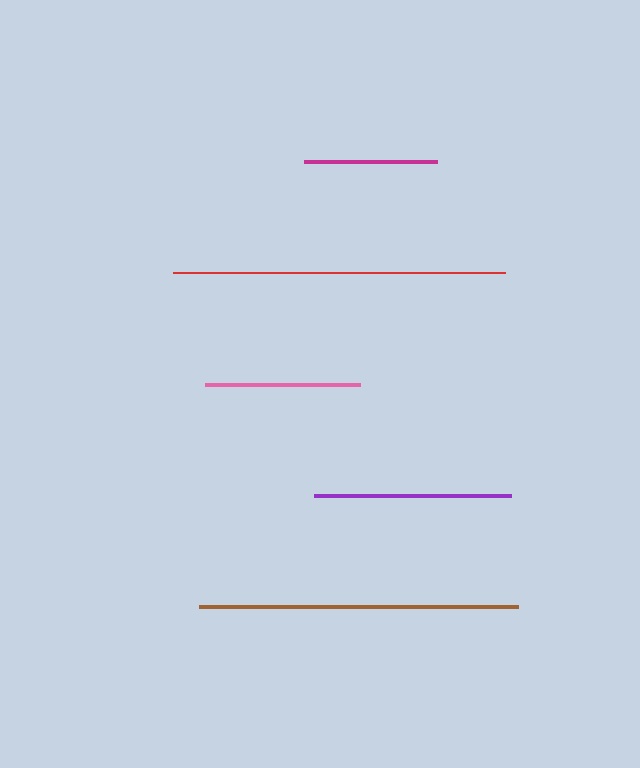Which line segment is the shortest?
The magenta line is the shortest at approximately 133 pixels.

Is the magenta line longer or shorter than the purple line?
The purple line is longer than the magenta line.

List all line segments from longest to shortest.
From longest to shortest: red, brown, purple, pink, magenta.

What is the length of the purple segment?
The purple segment is approximately 197 pixels long.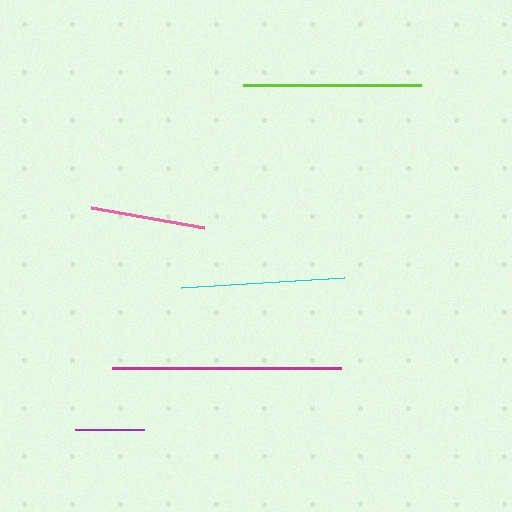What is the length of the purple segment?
The purple segment is approximately 68 pixels long.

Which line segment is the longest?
The magenta line is the longest at approximately 229 pixels.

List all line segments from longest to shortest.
From longest to shortest: magenta, lime, cyan, pink, purple.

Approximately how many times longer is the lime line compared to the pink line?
The lime line is approximately 1.6 times the length of the pink line.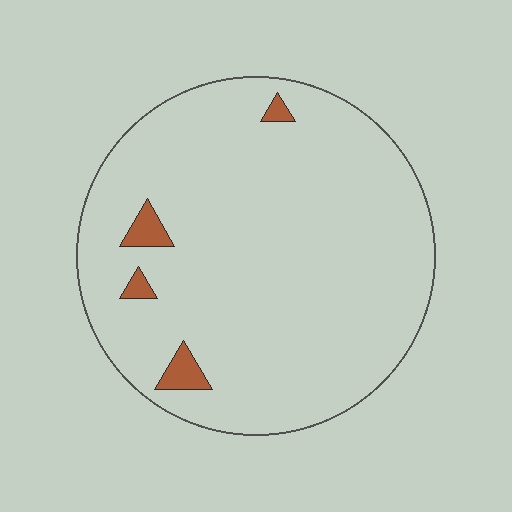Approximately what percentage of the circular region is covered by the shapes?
Approximately 5%.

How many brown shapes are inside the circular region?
4.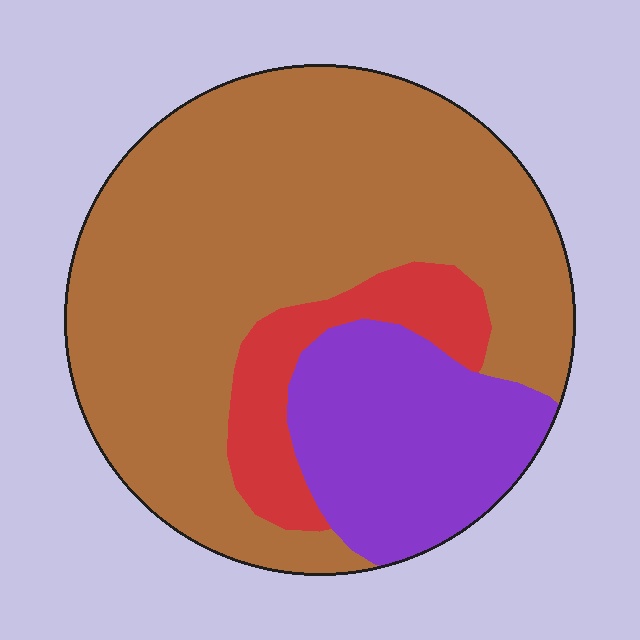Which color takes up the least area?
Red, at roughly 10%.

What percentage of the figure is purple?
Purple covers 22% of the figure.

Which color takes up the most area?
Brown, at roughly 65%.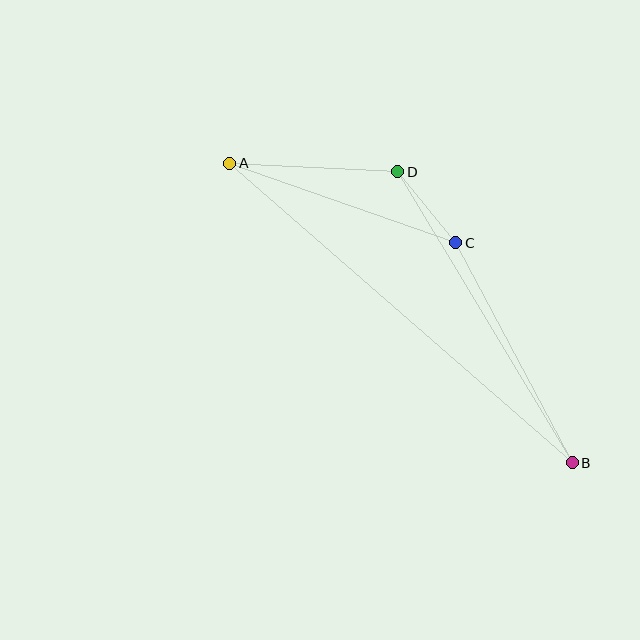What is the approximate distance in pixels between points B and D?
The distance between B and D is approximately 339 pixels.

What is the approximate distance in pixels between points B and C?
The distance between B and C is approximately 249 pixels.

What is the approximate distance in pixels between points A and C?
The distance between A and C is approximately 240 pixels.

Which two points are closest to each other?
Points C and D are closest to each other.